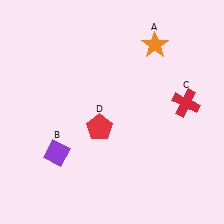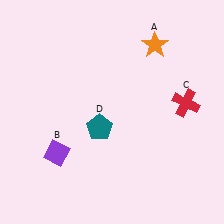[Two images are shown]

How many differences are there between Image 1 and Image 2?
There is 1 difference between the two images.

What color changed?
The pentagon (D) changed from red in Image 1 to teal in Image 2.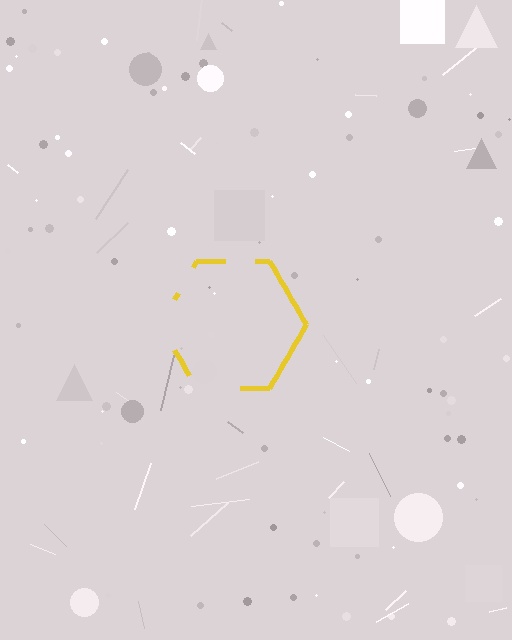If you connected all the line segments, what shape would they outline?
They would outline a hexagon.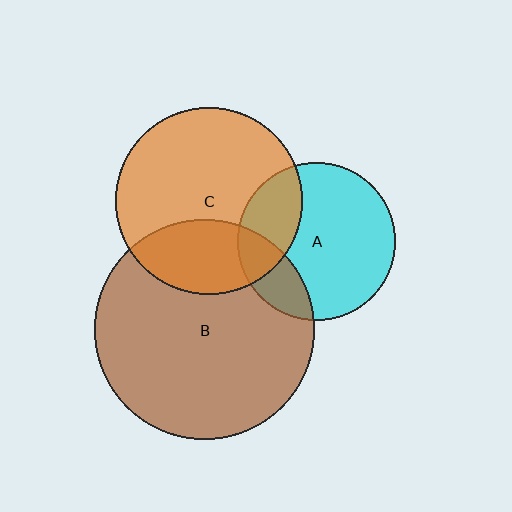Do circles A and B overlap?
Yes.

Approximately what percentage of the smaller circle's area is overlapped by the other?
Approximately 20%.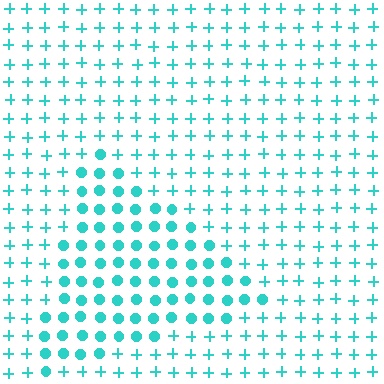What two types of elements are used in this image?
The image uses circles inside the triangle region and plus signs outside it.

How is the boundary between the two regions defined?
The boundary is defined by a change in element shape: circles inside vs. plus signs outside. All elements share the same color and spacing.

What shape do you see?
I see a triangle.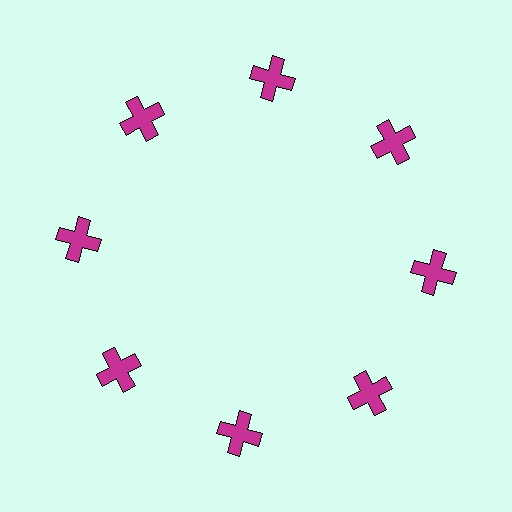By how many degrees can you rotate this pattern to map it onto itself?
The pattern maps onto itself every 45 degrees of rotation.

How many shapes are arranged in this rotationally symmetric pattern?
There are 8 shapes, arranged in 8 groups of 1.